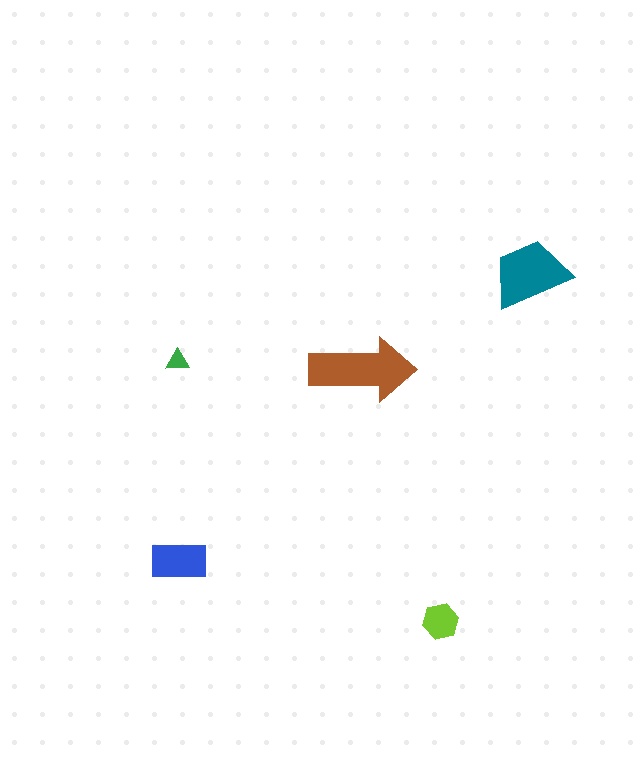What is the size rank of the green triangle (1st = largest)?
5th.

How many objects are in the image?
There are 5 objects in the image.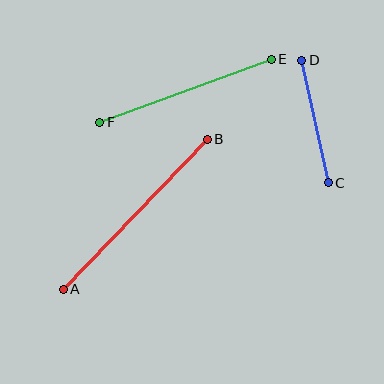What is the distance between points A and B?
The distance is approximately 208 pixels.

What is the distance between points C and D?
The distance is approximately 125 pixels.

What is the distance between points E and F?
The distance is approximately 183 pixels.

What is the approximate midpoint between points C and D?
The midpoint is at approximately (315, 122) pixels.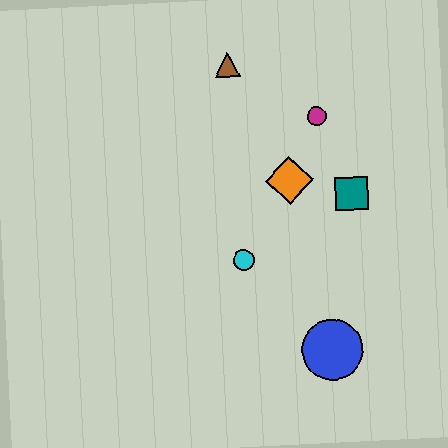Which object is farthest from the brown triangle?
The blue circle is farthest from the brown triangle.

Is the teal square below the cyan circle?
No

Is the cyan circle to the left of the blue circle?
Yes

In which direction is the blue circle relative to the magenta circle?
The blue circle is below the magenta circle.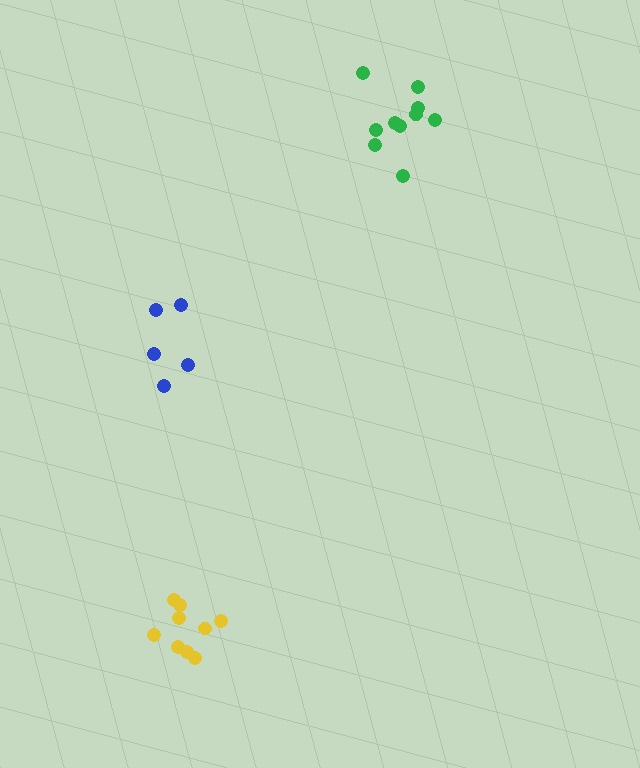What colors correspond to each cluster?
The clusters are colored: blue, green, yellow.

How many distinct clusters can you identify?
There are 3 distinct clusters.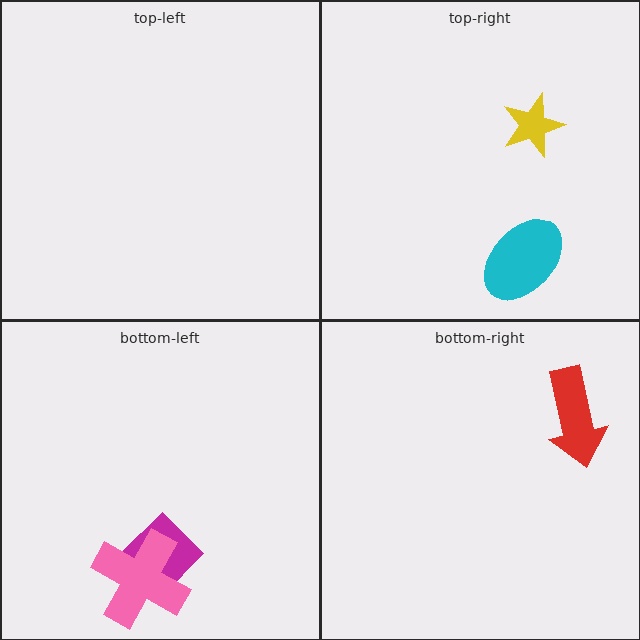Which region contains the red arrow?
The bottom-right region.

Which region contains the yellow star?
The top-right region.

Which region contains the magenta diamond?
The bottom-left region.